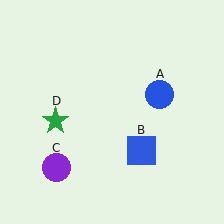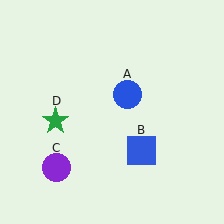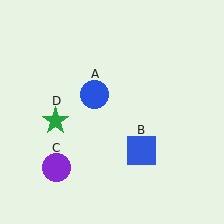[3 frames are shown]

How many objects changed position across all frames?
1 object changed position: blue circle (object A).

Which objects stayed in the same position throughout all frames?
Blue square (object B) and purple circle (object C) and green star (object D) remained stationary.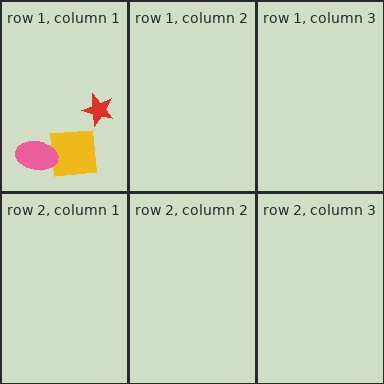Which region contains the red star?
The row 1, column 1 region.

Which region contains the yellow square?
The row 1, column 1 region.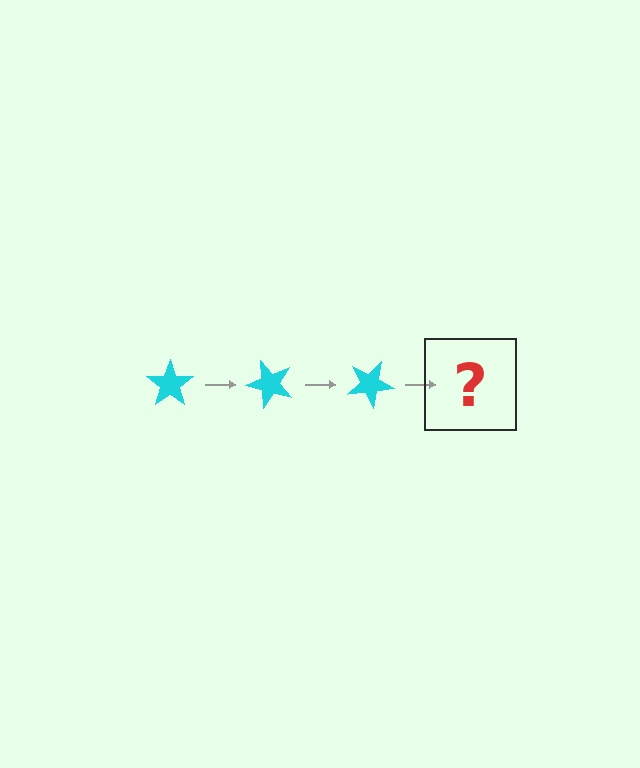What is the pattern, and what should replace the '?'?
The pattern is that the star rotates 50 degrees each step. The '?' should be a cyan star rotated 150 degrees.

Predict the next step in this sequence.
The next step is a cyan star rotated 150 degrees.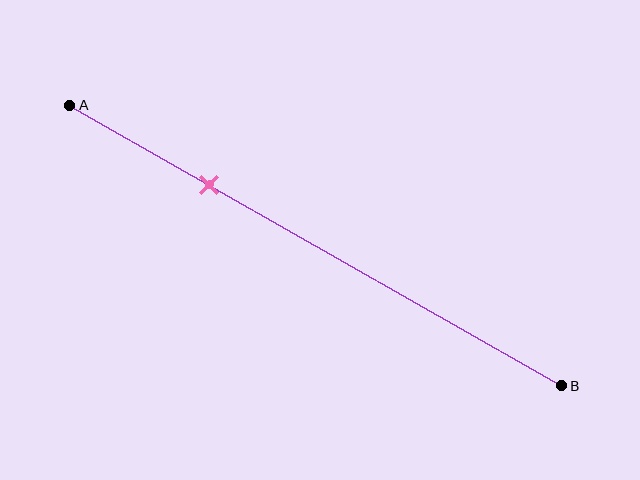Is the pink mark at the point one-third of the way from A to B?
No, the mark is at about 30% from A, not at the 33% one-third point.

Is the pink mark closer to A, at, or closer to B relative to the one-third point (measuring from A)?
The pink mark is closer to point A than the one-third point of segment AB.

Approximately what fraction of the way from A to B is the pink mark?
The pink mark is approximately 30% of the way from A to B.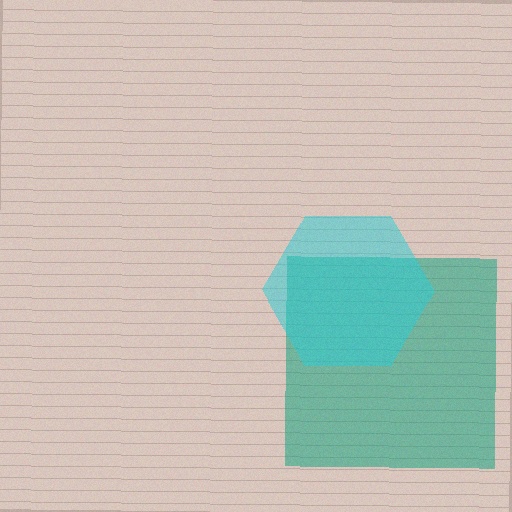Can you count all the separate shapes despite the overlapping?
Yes, there are 2 separate shapes.